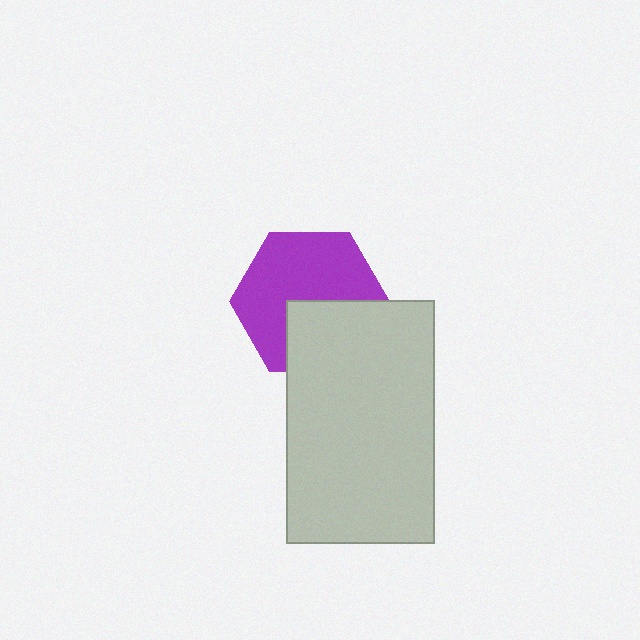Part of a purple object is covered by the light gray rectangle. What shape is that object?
It is a hexagon.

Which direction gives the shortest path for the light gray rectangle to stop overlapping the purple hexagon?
Moving down gives the shortest separation.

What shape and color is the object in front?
The object in front is a light gray rectangle.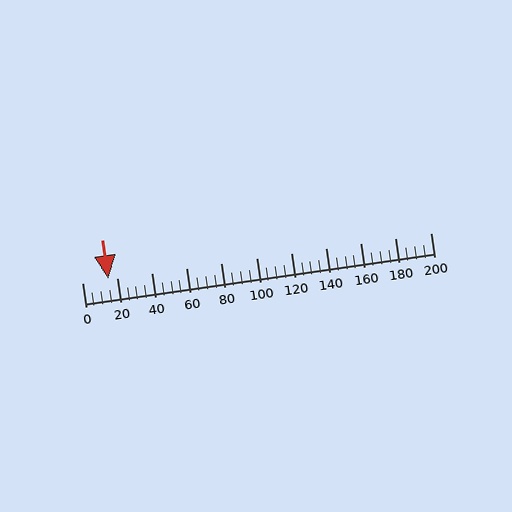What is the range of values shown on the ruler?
The ruler shows values from 0 to 200.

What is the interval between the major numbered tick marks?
The major tick marks are spaced 20 units apart.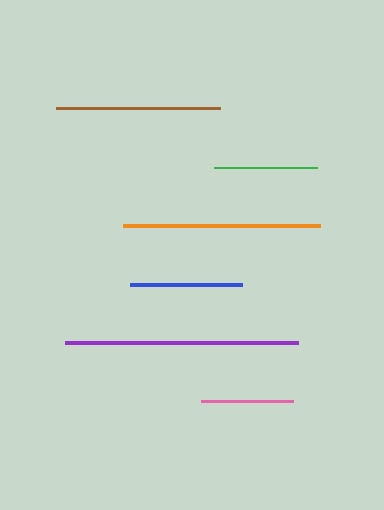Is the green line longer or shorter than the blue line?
The blue line is longer than the green line.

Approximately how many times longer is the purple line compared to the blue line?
The purple line is approximately 2.1 times the length of the blue line.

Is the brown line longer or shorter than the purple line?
The purple line is longer than the brown line.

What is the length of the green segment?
The green segment is approximately 103 pixels long.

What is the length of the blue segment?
The blue segment is approximately 111 pixels long.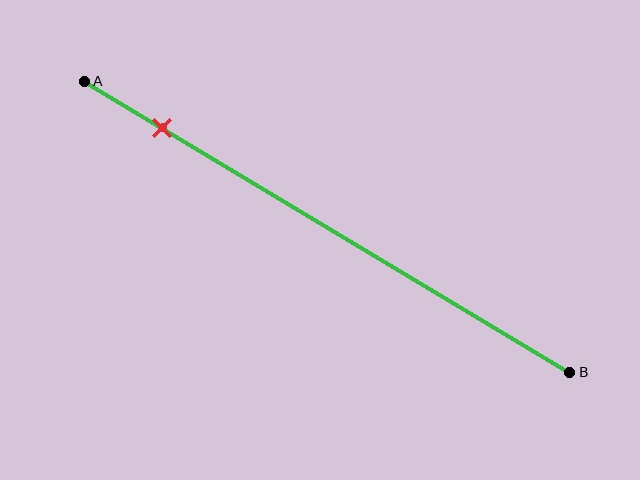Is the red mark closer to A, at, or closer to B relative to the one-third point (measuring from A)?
The red mark is closer to point A than the one-third point of segment AB.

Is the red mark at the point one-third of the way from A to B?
No, the mark is at about 15% from A, not at the 33% one-third point.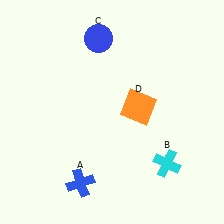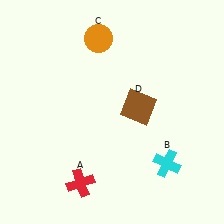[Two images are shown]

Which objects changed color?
A changed from blue to red. C changed from blue to orange. D changed from orange to brown.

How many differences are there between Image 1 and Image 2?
There are 3 differences between the two images.